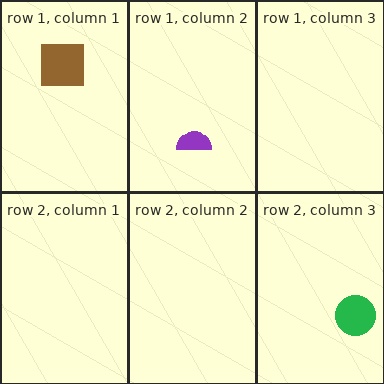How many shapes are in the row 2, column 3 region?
1.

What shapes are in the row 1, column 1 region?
The brown square.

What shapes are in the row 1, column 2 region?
The purple semicircle.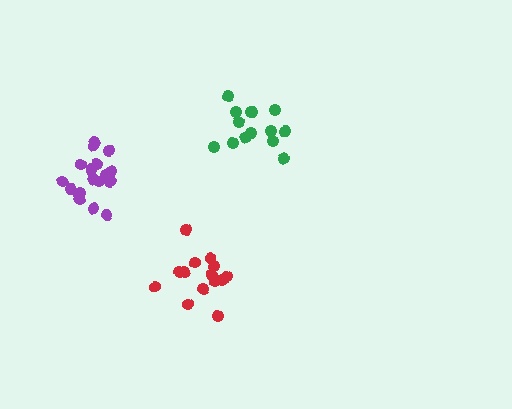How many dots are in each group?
Group 1: 15 dots, Group 2: 20 dots, Group 3: 14 dots (49 total).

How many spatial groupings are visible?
There are 3 spatial groupings.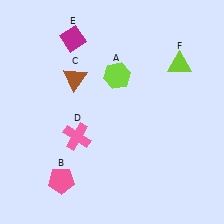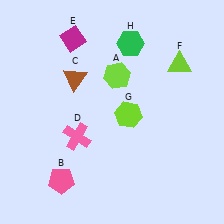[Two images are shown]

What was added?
A lime hexagon (G), a green hexagon (H) were added in Image 2.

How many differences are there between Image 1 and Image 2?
There are 2 differences between the two images.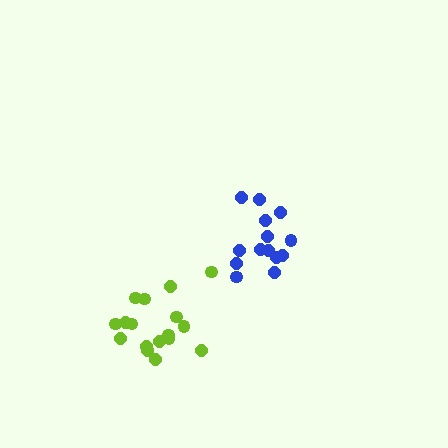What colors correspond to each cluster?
The clusters are colored: blue, lime.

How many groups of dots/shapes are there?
There are 2 groups.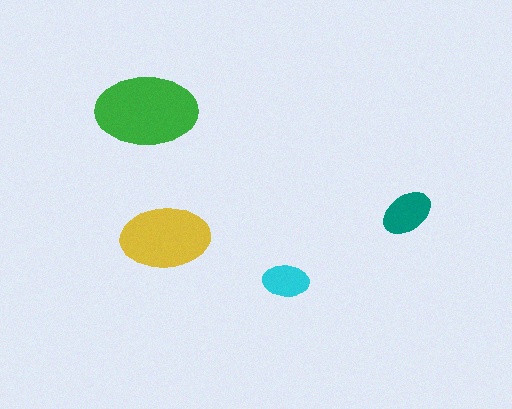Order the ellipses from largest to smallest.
the green one, the yellow one, the teal one, the cyan one.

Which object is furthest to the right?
The teal ellipse is rightmost.